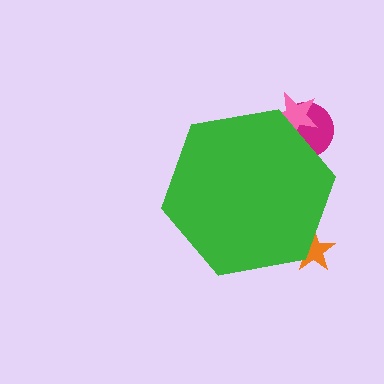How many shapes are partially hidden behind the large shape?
3 shapes are partially hidden.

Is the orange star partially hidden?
Yes, the orange star is partially hidden behind the green hexagon.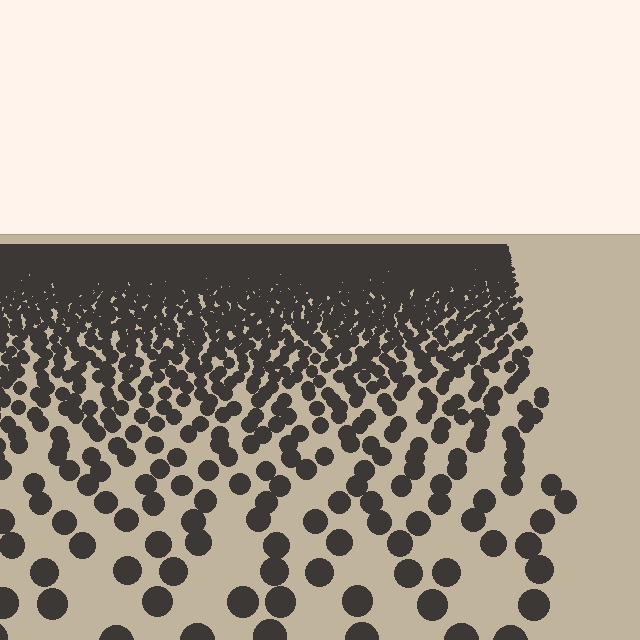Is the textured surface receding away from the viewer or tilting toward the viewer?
The surface is receding away from the viewer. Texture elements get smaller and denser toward the top.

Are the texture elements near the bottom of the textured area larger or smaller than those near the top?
Larger. Near the bottom, elements are closer to the viewer and appear at a bigger on-screen size.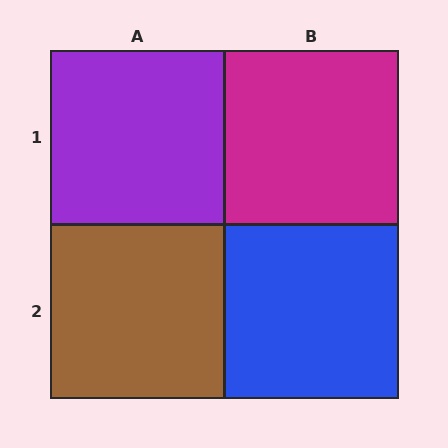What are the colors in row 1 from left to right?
Purple, magenta.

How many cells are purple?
1 cell is purple.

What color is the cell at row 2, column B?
Blue.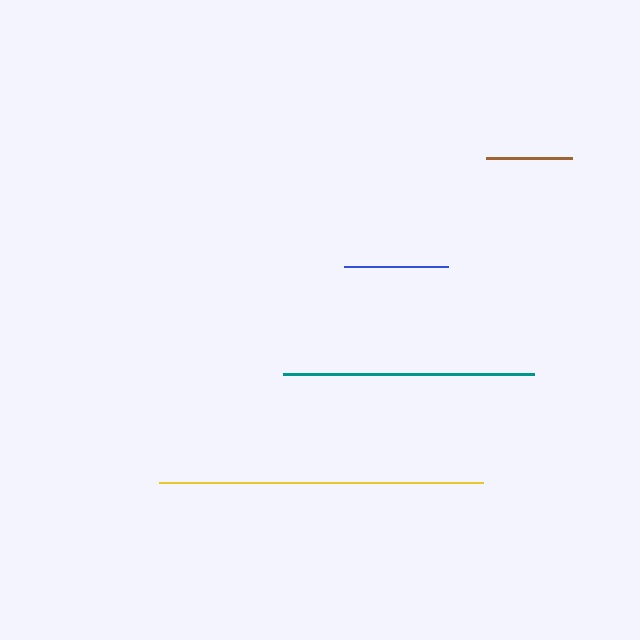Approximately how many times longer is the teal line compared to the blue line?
The teal line is approximately 2.4 times the length of the blue line.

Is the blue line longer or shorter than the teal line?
The teal line is longer than the blue line.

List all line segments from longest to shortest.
From longest to shortest: yellow, teal, blue, brown.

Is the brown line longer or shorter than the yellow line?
The yellow line is longer than the brown line.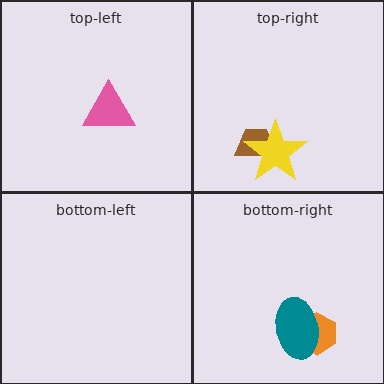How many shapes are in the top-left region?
1.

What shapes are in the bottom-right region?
The orange hexagon, the teal ellipse.